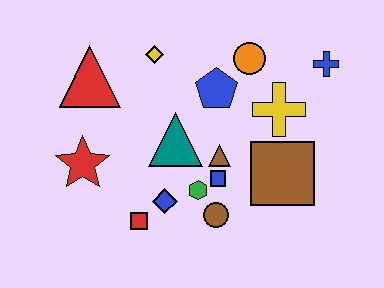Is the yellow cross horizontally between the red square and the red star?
No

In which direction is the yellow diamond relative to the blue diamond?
The yellow diamond is above the blue diamond.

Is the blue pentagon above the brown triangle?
Yes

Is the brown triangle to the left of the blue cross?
Yes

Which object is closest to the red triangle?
The yellow diamond is closest to the red triangle.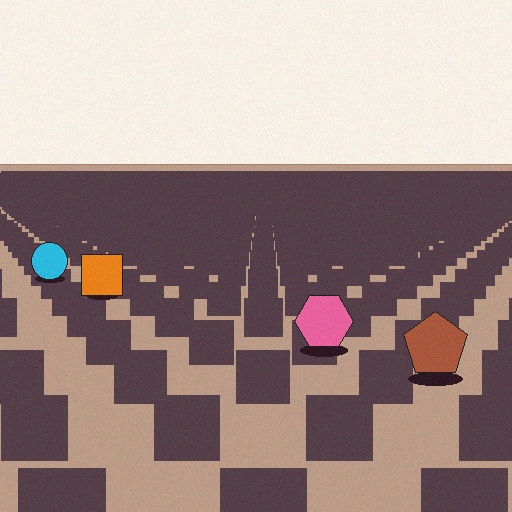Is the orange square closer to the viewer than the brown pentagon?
No. The brown pentagon is closer — you can tell from the texture gradient: the ground texture is coarser near it.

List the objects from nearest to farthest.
From nearest to farthest: the brown pentagon, the pink hexagon, the orange square, the cyan circle.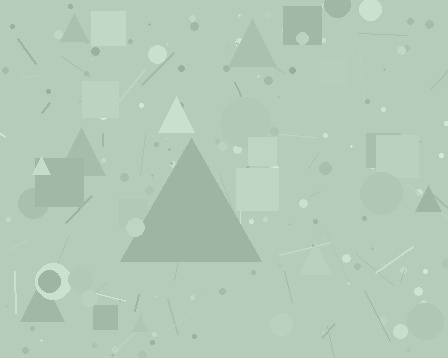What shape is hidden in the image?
A triangle is hidden in the image.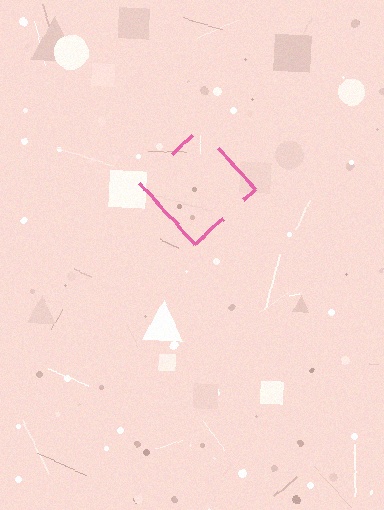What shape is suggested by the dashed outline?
The dashed outline suggests a diamond.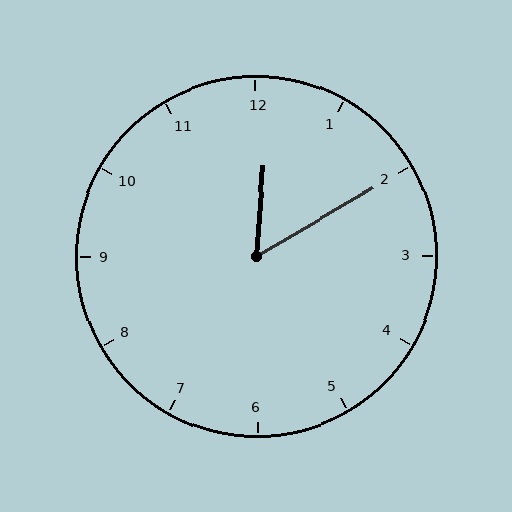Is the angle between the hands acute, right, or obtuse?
It is acute.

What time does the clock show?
12:10.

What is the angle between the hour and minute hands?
Approximately 55 degrees.